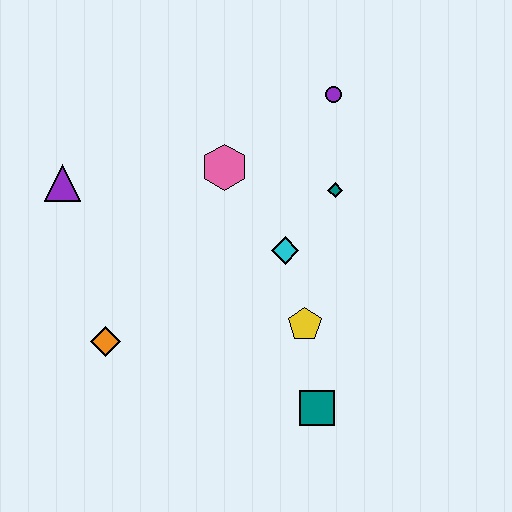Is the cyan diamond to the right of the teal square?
No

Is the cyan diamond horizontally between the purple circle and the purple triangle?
Yes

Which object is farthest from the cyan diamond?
The purple triangle is farthest from the cyan diamond.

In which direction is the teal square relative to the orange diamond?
The teal square is to the right of the orange diamond.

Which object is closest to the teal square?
The yellow pentagon is closest to the teal square.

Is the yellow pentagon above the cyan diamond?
No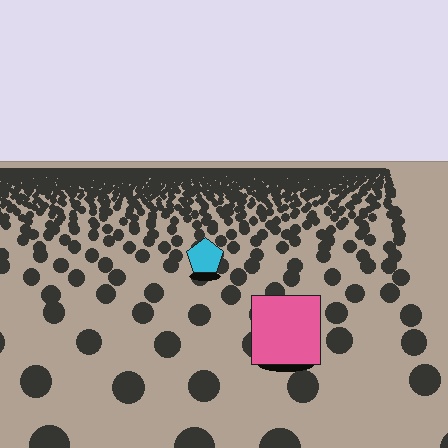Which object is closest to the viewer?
The pink square is closest. The texture marks near it are larger and more spread out.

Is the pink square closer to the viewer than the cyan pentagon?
Yes. The pink square is closer — you can tell from the texture gradient: the ground texture is coarser near it.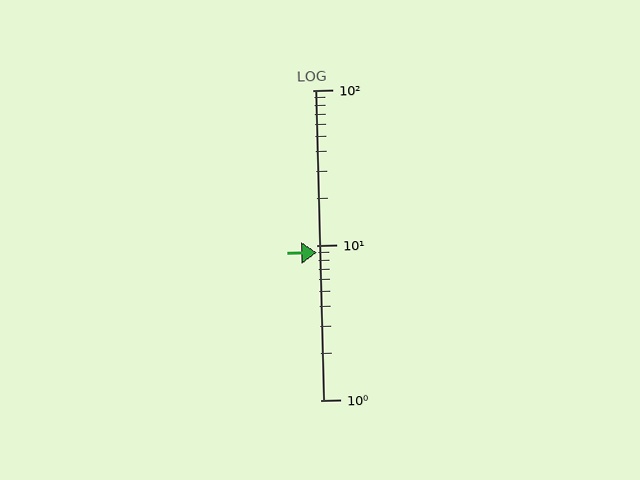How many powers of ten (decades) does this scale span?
The scale spans 2 decades, from 1 to 100.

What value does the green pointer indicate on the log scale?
The pointer indicates approximately 8.9.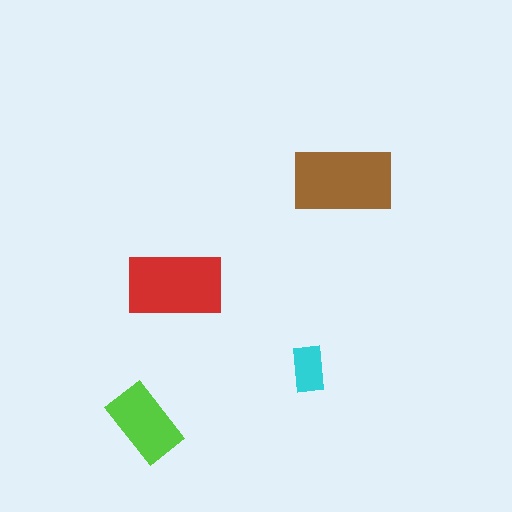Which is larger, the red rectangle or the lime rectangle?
The red one.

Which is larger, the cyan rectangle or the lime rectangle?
The lime one.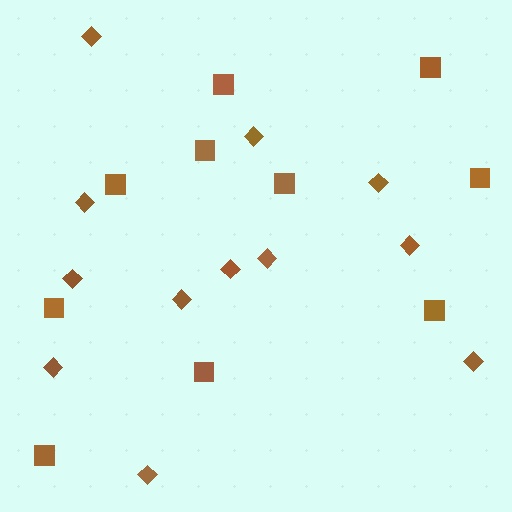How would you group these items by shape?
There are 2 groups: one group of diamonds (12) and one group of squares (10).